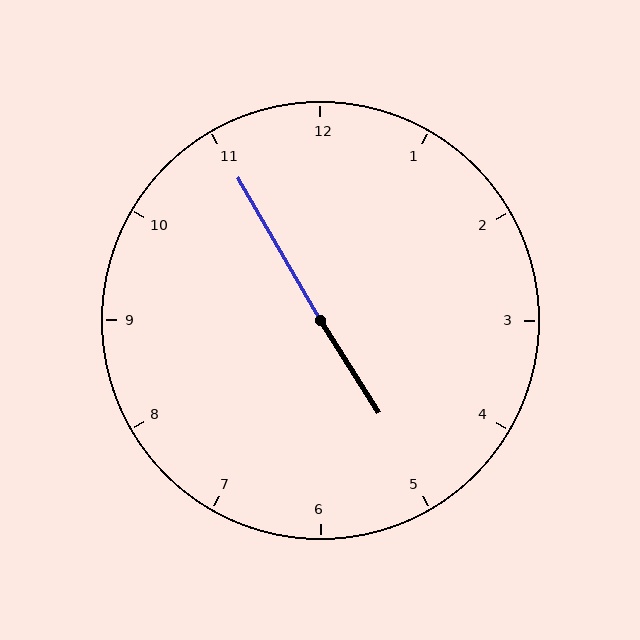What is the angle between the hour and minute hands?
Approximately 178 degrees.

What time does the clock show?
4:55.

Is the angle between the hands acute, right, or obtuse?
It is obtuse.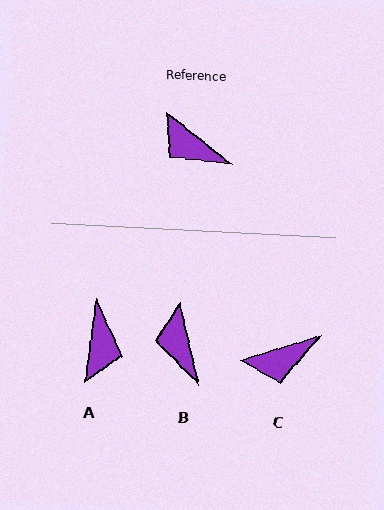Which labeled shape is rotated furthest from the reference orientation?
A, about 121 degrees away.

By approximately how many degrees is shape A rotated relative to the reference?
Approximately 121 degrees counter-clockwise.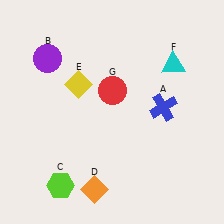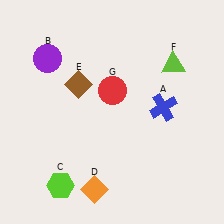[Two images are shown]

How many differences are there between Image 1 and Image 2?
There are 2 differences between the two images.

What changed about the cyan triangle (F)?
In Image 1, F is cyan. In Image 2, it changed to lime.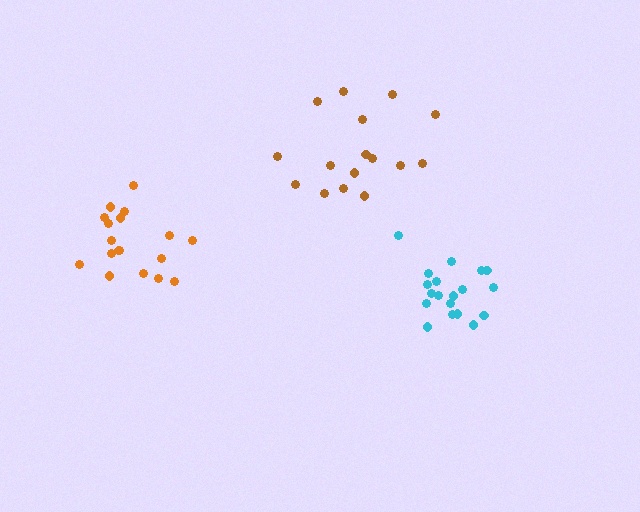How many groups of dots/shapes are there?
There are 3 groups.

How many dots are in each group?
Group 1: 19 dots, Group 2: 18 dots, Group 3: 16 dots (53 total).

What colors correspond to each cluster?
The clusters are colored: cyan, orange, brown.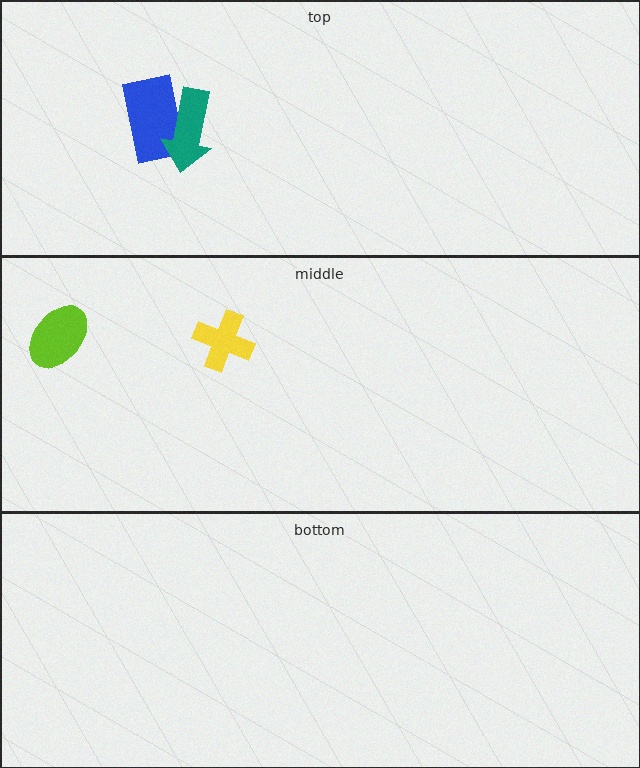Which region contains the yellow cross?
The middle region.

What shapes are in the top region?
The blue rectangle, the teal arrow.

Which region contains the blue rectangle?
The top region.